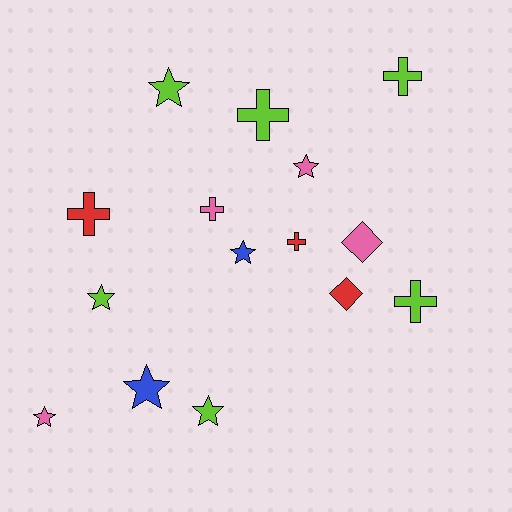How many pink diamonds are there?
There is 1 pink diamond.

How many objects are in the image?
There are 15 objects.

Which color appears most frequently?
Lime, with 6 objects.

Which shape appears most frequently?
Star, with 7 objects.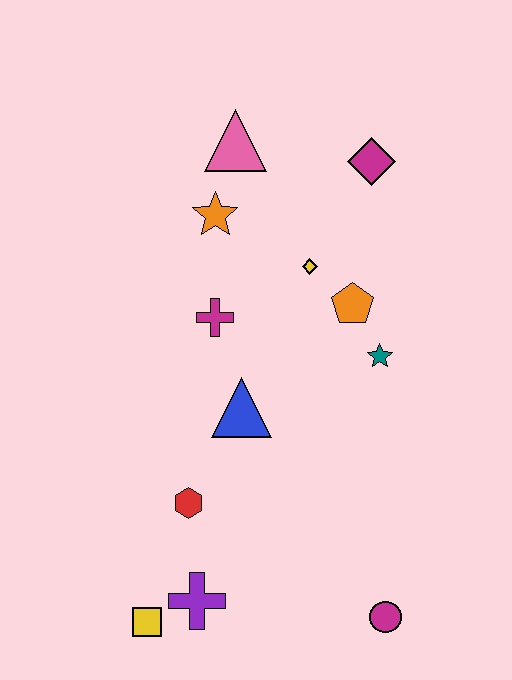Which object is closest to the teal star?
The orange pentagon is closest to the teal star.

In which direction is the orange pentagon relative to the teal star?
The orange pentagon is above the teal star.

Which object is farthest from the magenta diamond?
The yellow square is farthest from the magenta diamond.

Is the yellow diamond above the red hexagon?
Yes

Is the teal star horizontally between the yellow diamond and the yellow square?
No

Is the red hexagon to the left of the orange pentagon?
Yes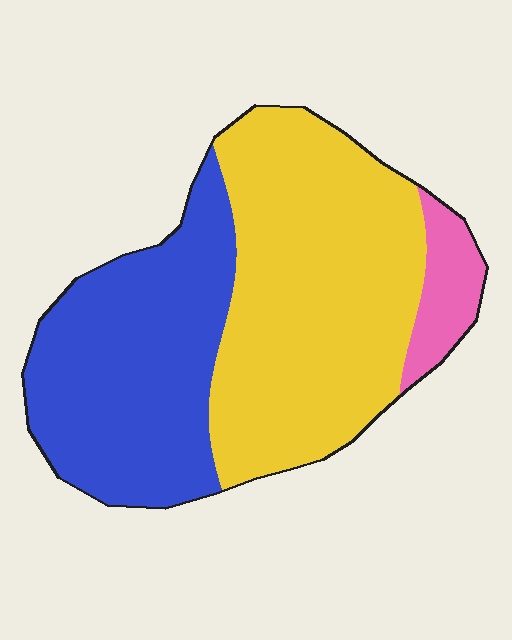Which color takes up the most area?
Yellow, at roughly 50%.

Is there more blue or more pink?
Blue.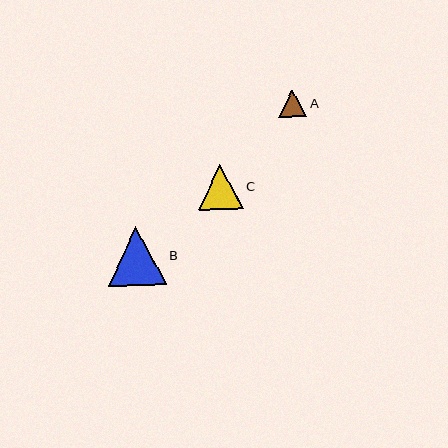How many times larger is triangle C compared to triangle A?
Triangle C is approximately 1.6 times the size of triangle A.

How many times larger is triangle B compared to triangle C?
Triangle B is approximately 1.3 times the size of triangle C.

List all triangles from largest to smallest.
From largest to smallest: B, C, A.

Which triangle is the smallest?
Triangle A is the smallest with a size of approximately 28 pixels.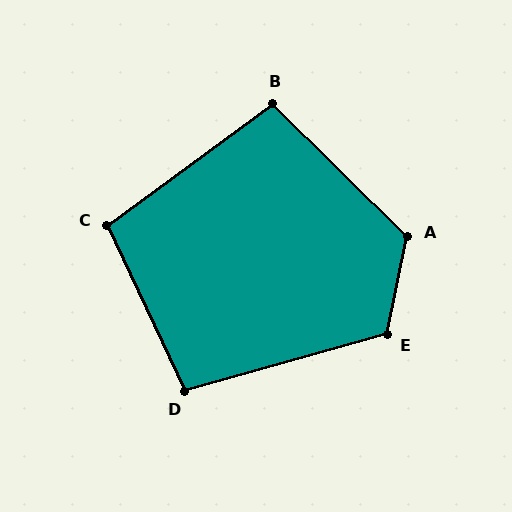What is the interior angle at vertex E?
Approximately 117 degrees (obtuse).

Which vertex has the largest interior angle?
A, at approximately 123 degrees.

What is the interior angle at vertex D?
Approximately 100 degrees (obtuse).